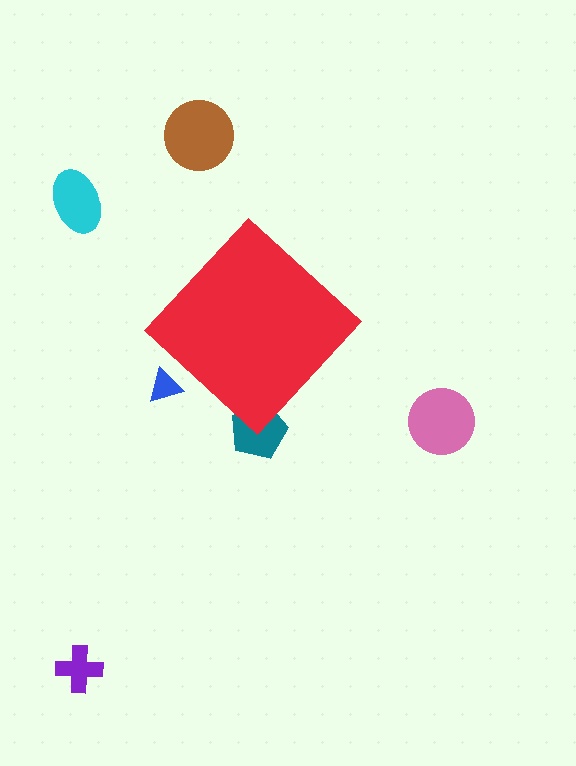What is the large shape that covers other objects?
A red diamond.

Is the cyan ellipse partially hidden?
No, the cyan ellipse is fully visible.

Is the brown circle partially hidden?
No, the brown circle is fully visible.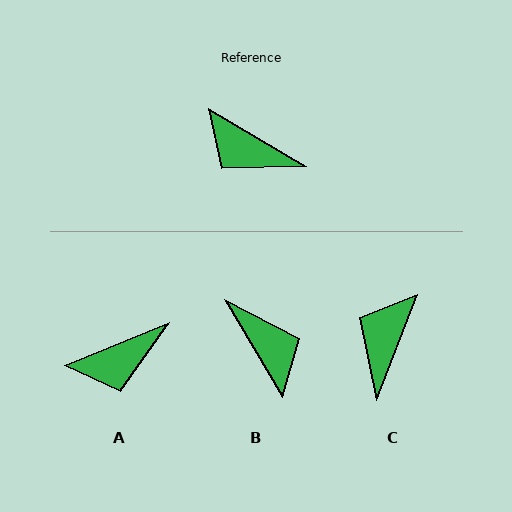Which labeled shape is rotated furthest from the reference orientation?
B, about 152 degrees away.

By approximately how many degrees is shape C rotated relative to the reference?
Approximately 80 degrees clockwise.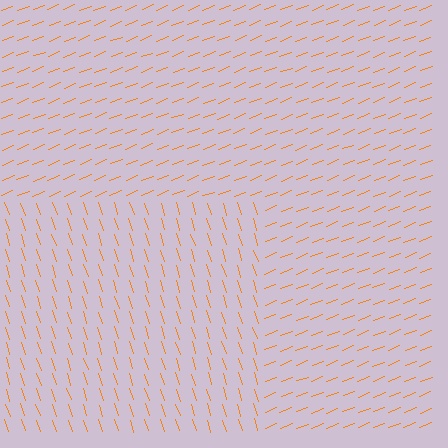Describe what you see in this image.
The image is filled with small orange line segments. A rectangle region in the image has lines oriented differently from the surrounding lines, creating a visible texture boundary.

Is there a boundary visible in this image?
Yes, there is a texture boundary formed by a change in line orientation.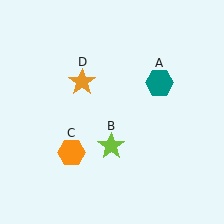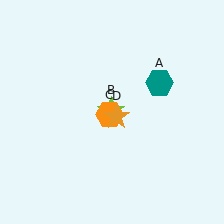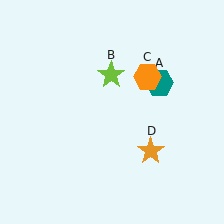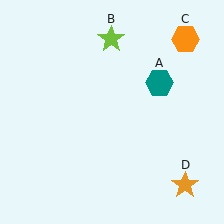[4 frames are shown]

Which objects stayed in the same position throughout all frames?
Teal hexagon (object A) remained stationary.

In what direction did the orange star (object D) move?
The orange star (object D) moved down and to the right.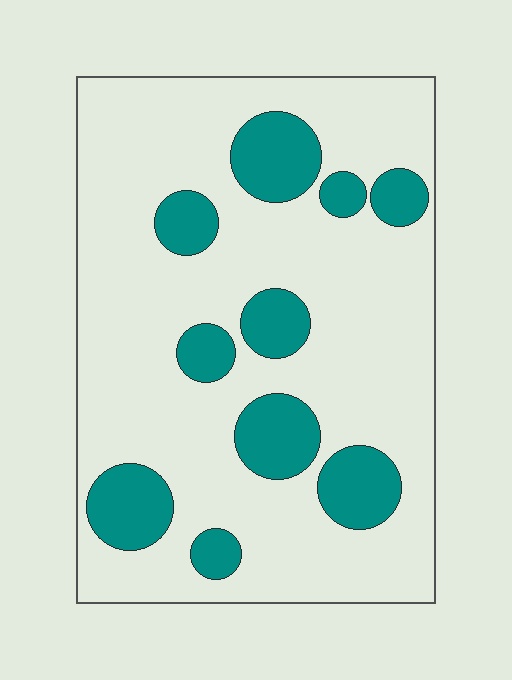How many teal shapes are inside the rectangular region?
10.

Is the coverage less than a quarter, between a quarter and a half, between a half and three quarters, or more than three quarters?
Less than a quarter.